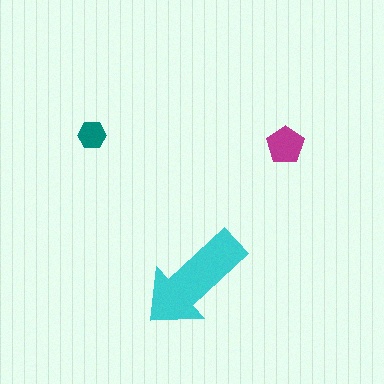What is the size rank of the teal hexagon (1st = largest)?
3rd.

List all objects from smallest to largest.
The teal hexagon, the magenta pentagon, the cyan arrow.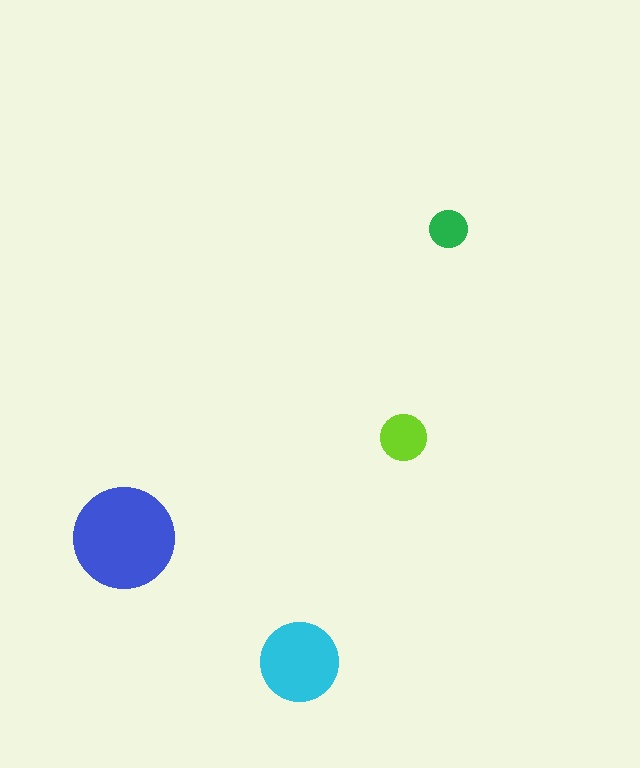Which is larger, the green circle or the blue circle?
The blue one.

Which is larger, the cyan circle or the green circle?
The cyan one.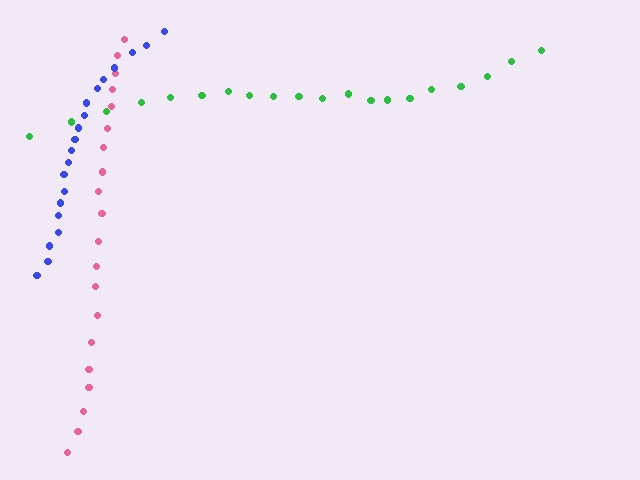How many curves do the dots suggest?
There are 3 distinct paths.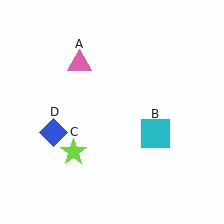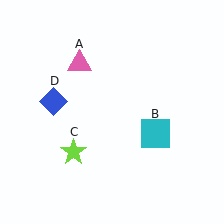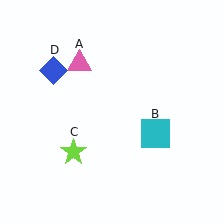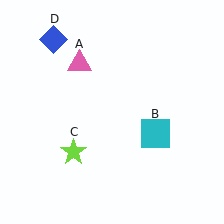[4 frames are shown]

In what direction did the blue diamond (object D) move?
The blue diamond (object D) moved up.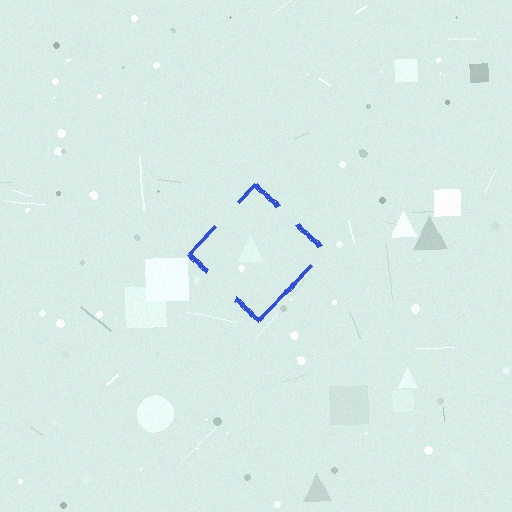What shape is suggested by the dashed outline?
The dashed outline suggests a diamond.